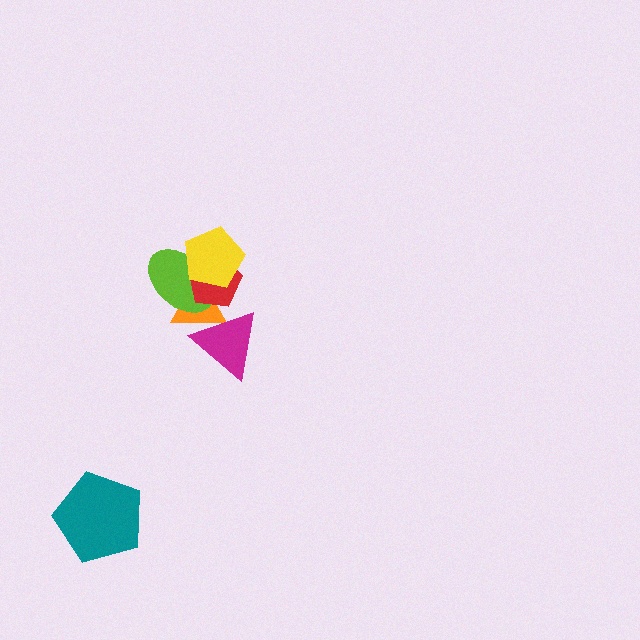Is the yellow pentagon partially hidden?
No, no other shape covers it.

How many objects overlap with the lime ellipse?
3 objects overlap with the lime ellipse.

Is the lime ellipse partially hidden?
Yes, it is partially covered by another shape.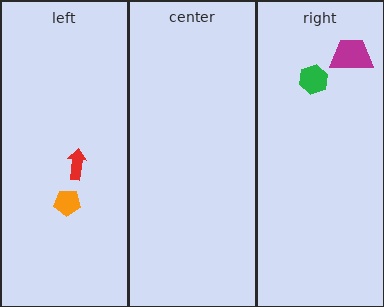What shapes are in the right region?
The green hexagon, the magenta trapezoid.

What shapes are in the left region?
The red arrow, the orange pentagon.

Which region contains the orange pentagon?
The left region.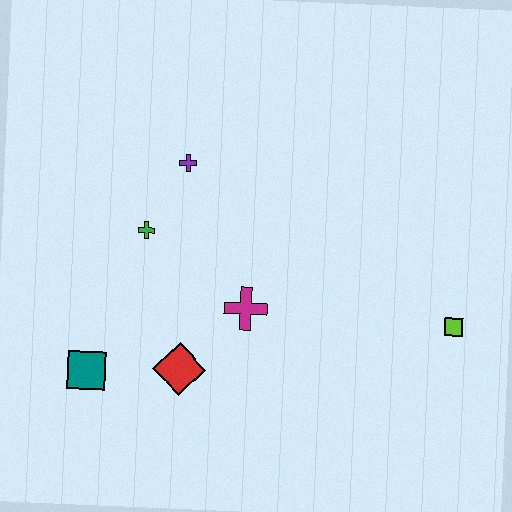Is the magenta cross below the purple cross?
Yes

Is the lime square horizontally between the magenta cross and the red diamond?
No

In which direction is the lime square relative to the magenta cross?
The lime square is to the right of the magenta cross.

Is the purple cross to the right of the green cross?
Yes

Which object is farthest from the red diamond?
The lime square is farthest from the red diamond.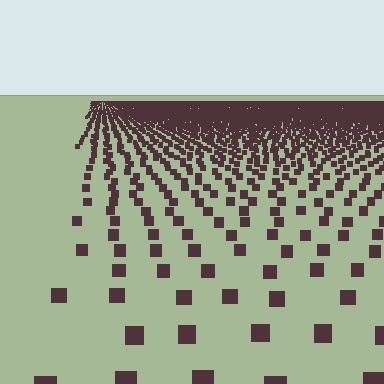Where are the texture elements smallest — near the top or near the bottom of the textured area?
Near the top.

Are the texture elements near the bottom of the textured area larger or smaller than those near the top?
Larger. Near the bottom, elements are closer to the viewer and appear at a bigger on-screen size.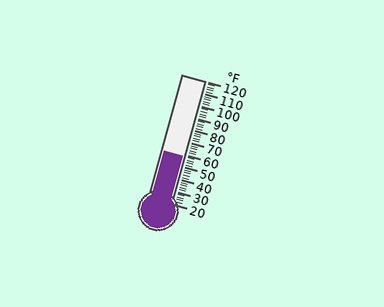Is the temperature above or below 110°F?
The temperature is below 110°F.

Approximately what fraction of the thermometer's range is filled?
The thermometer is filled to approximately 40% of its range.